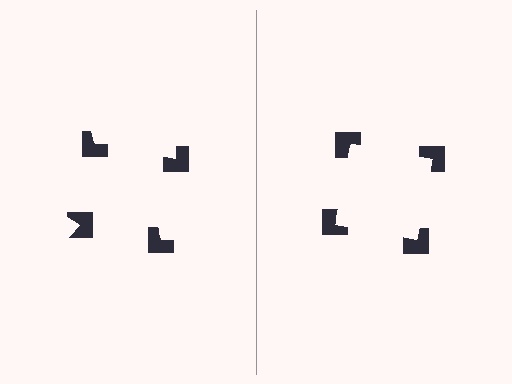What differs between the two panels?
The notched squares are positioned identically on both sides; only the wedge orientations differ. On the right they align to a square; on the left they are misaligned.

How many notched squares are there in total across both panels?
8 — 4 on each side.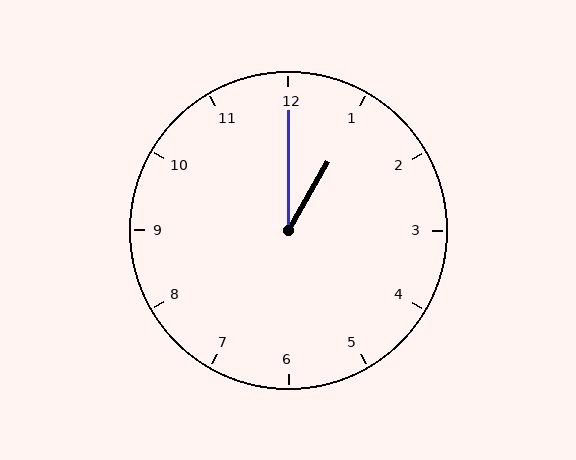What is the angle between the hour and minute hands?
Approximately 30 degrees.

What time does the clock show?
1:00.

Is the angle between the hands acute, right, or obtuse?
It is acute.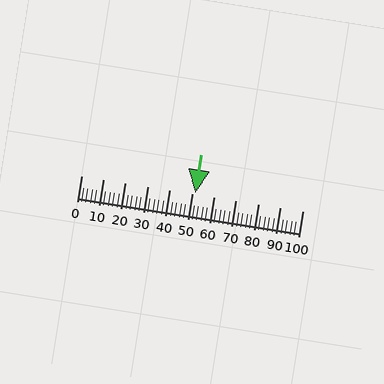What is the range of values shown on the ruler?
The ruler shows values from 0 to 100.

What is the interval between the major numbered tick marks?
The major tick marks are spaced 10 units apart.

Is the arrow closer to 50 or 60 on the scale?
The arrow is closer to 50.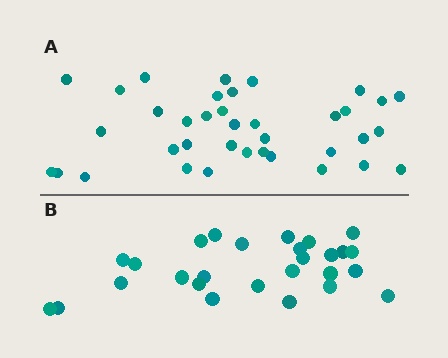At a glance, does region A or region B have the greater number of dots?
Region A (the top region) has more dots.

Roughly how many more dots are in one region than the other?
Region A has roughly 10 or so more dots than region B.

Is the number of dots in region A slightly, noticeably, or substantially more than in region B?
Region A has noticeably more, but not dramatically so. The ratio is roughly 1.4 to 1.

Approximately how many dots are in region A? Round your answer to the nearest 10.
About 40 dots. (The exact count is 37, which rounds to 40.)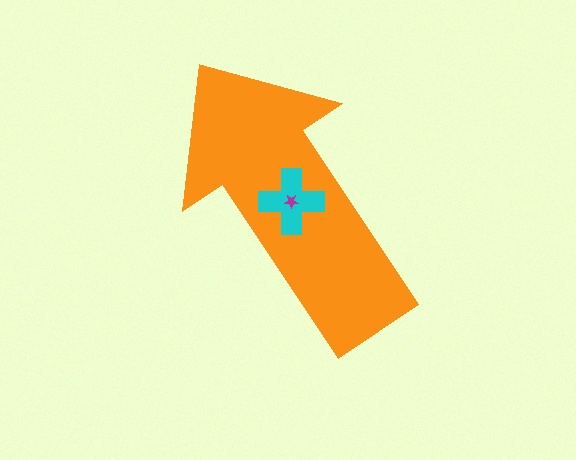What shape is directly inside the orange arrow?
The cyan cross.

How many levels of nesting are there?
3.